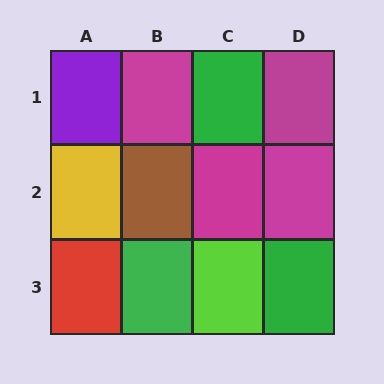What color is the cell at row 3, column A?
Red.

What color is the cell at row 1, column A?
Purple.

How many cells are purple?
1 cell is purple.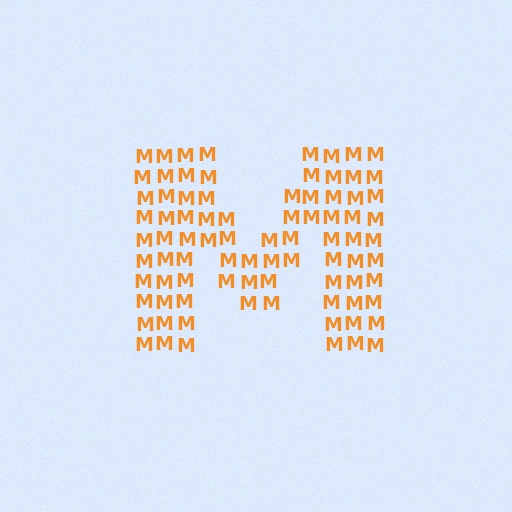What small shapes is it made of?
It is made of small letter M's.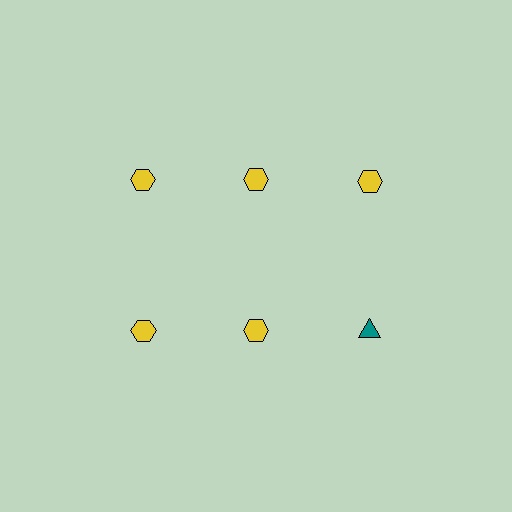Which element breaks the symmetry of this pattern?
The teal triangle in the second row, center column breaks the symmetry. All other shapes are yellow hexagons.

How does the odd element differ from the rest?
It differs in both color (teal instead of yellow) and shape (triangle instead of hexagon).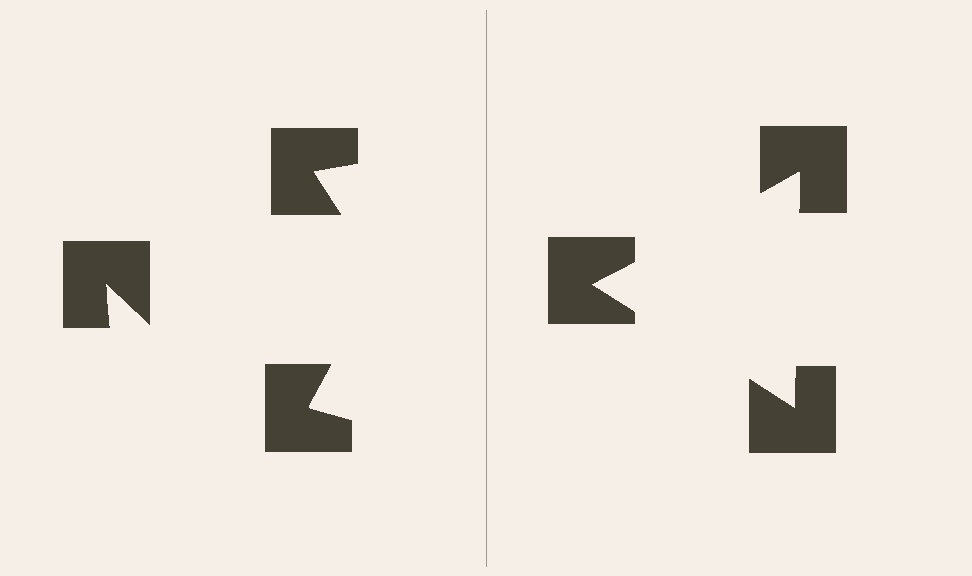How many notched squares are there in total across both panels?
6 — 3 on each side.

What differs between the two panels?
The notched squares are positioned identically on both sides; only the wedge orientations differ. On the right they align to a triangle; on the left they are misaligned.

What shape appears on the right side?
An illusory triangle.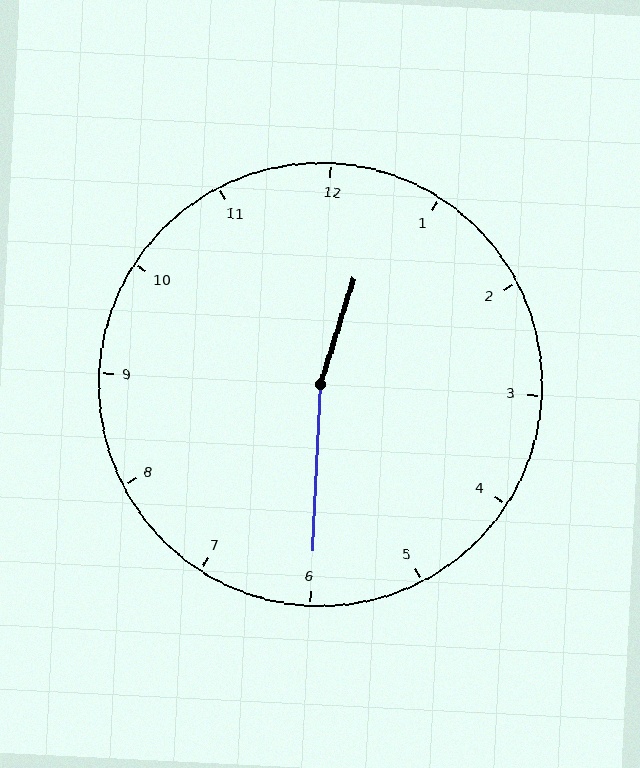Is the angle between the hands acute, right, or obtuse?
It is obtuse.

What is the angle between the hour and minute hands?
Approximately 165 degrees.